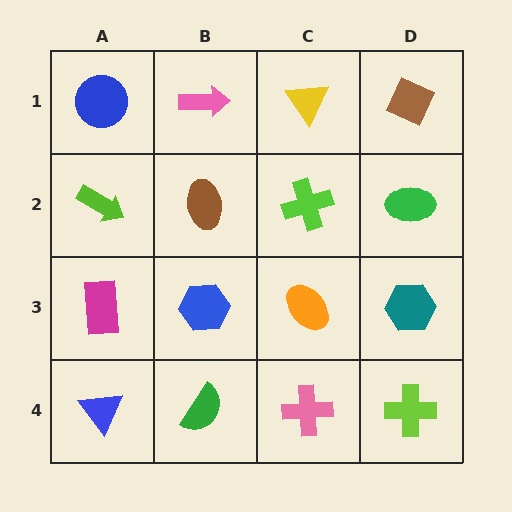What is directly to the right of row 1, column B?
A yellow triangle.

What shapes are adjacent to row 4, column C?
An orange ellipse (row 3, column C), a green semicircle (row 4, column B), a lime cross (row 4, column D).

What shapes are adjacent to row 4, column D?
A teal hexagon (row 3, column D), a pink cross (row 4, column C).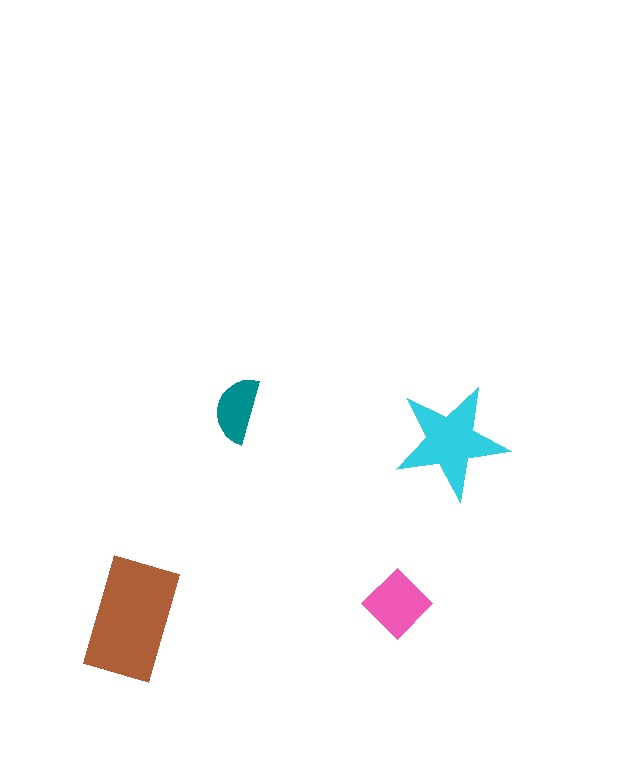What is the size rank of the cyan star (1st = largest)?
2nd.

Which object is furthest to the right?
The cyan star is rightmost.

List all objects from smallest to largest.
The teal semicircle, the pink diamond, the cyan star, the brown rectangle.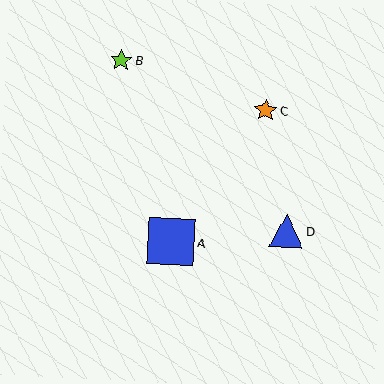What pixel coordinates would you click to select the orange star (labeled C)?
Click at (266, 110) to select the orange star C.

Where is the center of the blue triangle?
The center of the blue triangle is at (286, 230).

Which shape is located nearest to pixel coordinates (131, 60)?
The lime star (labeled B) at (121, 60) is nearest to that location.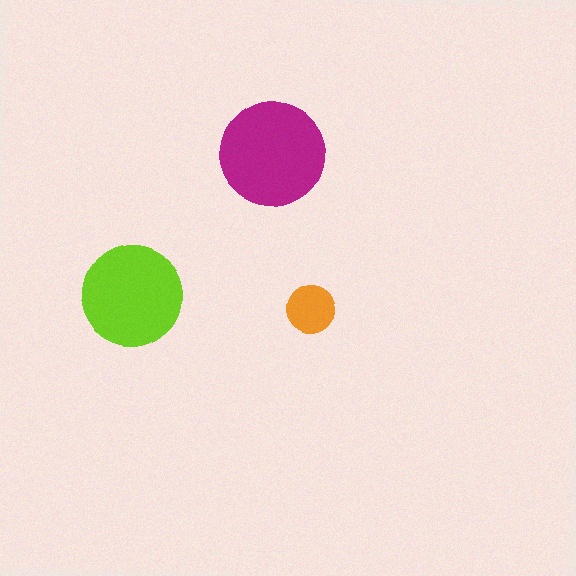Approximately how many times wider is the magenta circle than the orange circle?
About 2 times wider.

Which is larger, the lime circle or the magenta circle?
The magenta one.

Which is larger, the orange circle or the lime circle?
The lime one.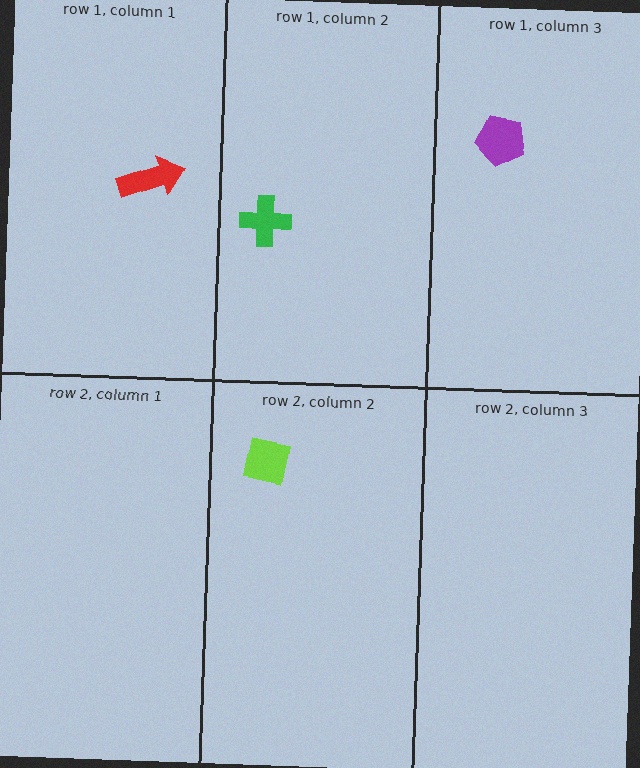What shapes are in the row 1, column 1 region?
The red arrow.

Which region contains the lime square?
The row 2, column 2 region.